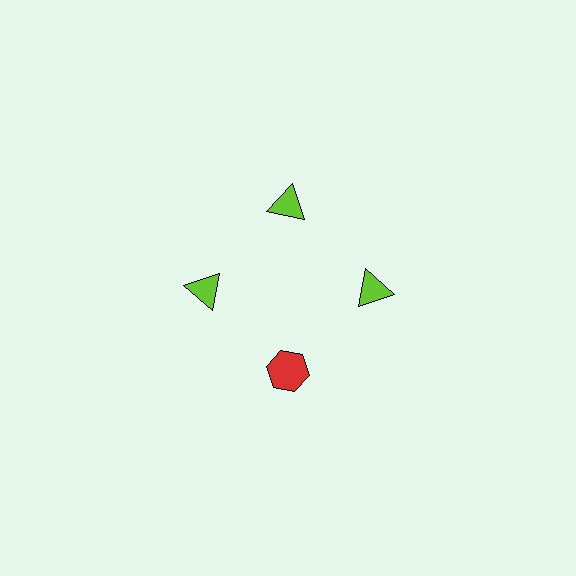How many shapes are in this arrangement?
There are 4 shapes arranged in a ring pattern.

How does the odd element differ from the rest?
It differs in both color (red instead of lime) and shape (hexagon instead of triangle).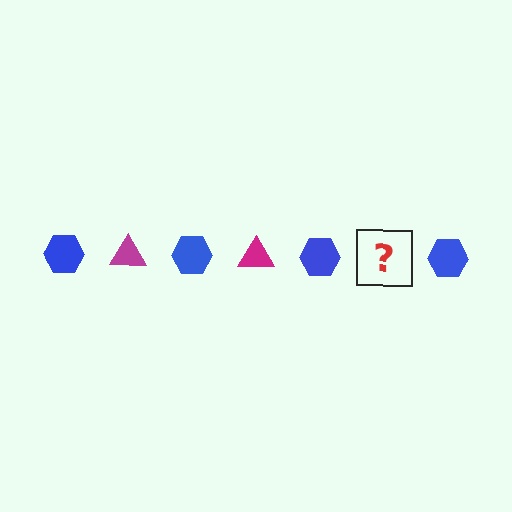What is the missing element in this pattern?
The missing element is a magenta triangle.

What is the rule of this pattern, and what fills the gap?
The rule is that the pattern alternates between blue hexagon and magenta triangle. The gap should be filled with a magenta triangle.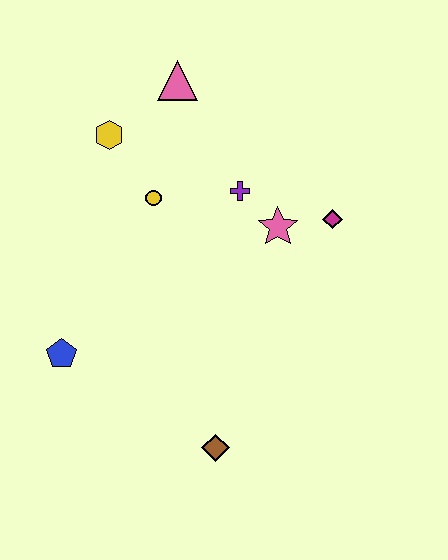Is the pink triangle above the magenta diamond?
Yes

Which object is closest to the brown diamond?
The blue pentagon is closest to the brown diamond.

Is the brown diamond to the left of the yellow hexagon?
No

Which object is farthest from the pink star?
The blue pentagon is farthest from the pink star.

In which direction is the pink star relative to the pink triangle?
The pink star is below the pink triangle.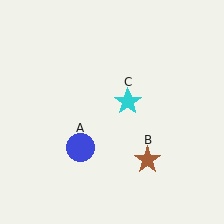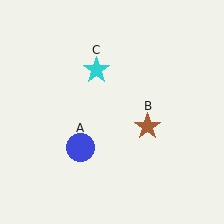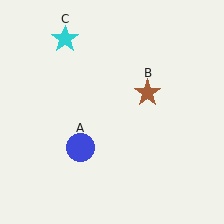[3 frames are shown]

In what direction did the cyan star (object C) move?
The cyan star (object C) moved up and to the left.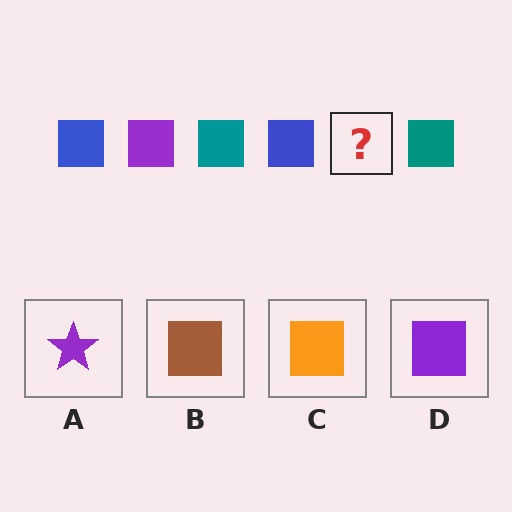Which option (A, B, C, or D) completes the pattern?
D.